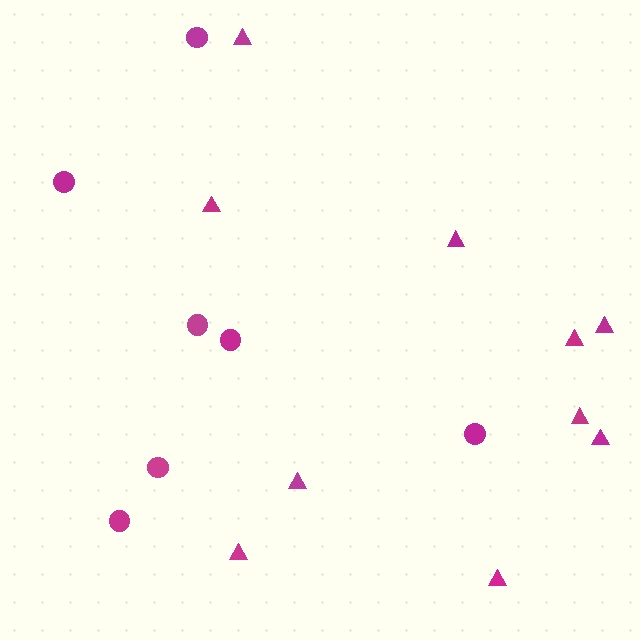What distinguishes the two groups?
There are 2 groups: one group of triangles (10) and one group of circles (7).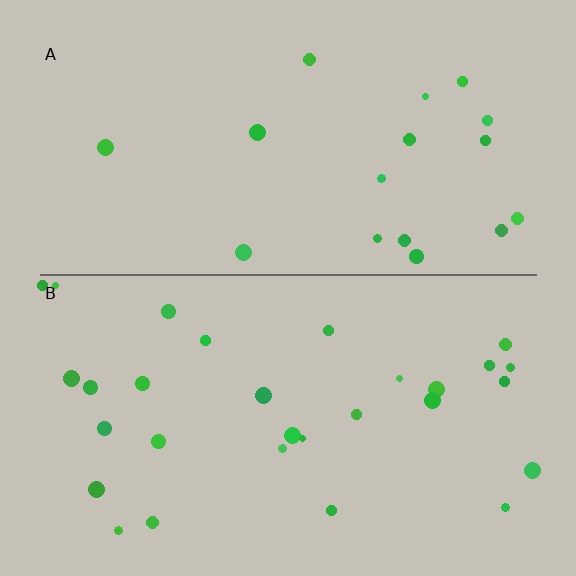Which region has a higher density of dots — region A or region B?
B (the bottom).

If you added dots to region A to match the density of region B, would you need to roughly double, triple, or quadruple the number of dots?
Approximately double.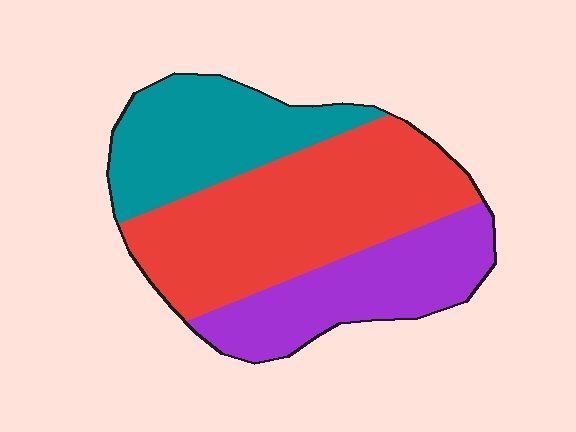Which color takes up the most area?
Red, at roughly 45%.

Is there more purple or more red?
Red.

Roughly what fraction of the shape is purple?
Purple covers about 25% of the shape.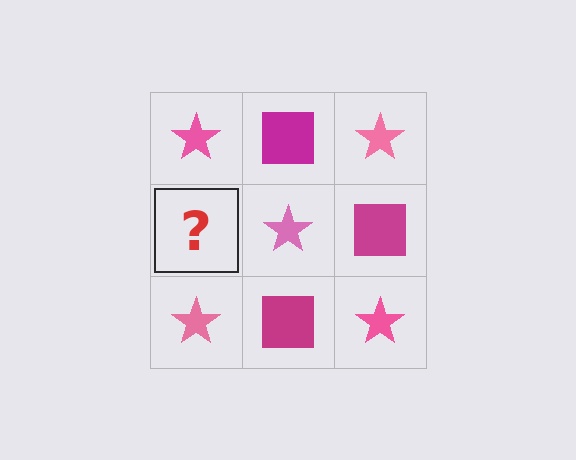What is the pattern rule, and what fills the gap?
The rule is that it alternates pink star and magenta square in a checkerboard pattern. The gap should be filled with a magenta square.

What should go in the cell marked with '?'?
The missing cell should contain a magenta square.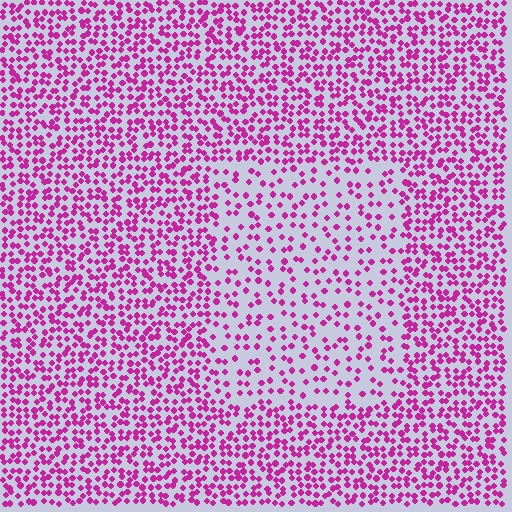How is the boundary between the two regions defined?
The boundary is defined by a change in element density (approximately 2.0x ratio). All elements are the same color, size, and shape.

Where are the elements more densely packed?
The elements are more densely packed outside the rectangle boundary.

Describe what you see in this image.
The image contains small magenta elements arranged at two different densities. A rectangle-shaped region is visible where the elements are less densely packed than the surrounding area.